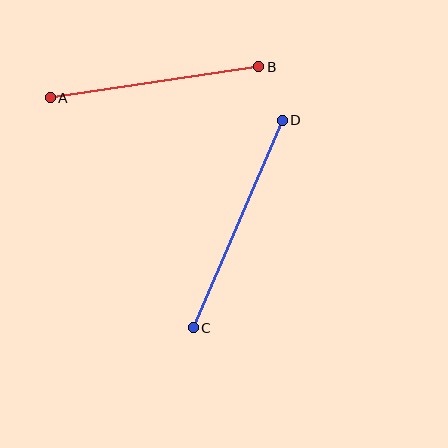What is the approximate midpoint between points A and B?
The midpoint is at approximately (154, 82) pixels.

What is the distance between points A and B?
The distance is approximately 211 pixels.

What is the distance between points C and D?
The distance is approximately 226 pixels.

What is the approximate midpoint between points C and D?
The midpoint is at approximately (238, 224) pixels.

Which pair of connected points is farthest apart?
Points C and D are farthest apart.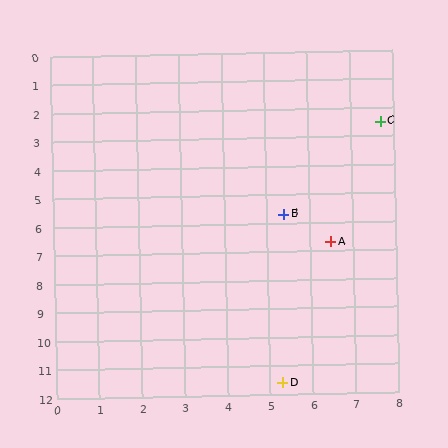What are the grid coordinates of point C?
Point C is at approximately (7.7, 2.5).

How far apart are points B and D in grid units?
Points B and D are about 5.9 grid units apart.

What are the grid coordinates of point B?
Point B is at approximately (5.4, 5.7).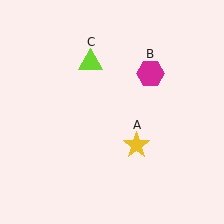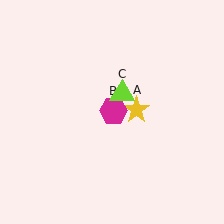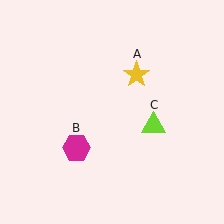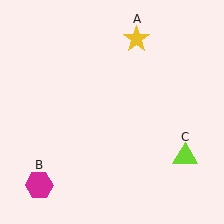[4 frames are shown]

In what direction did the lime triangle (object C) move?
The lime triangle (object C) moved down and to the right.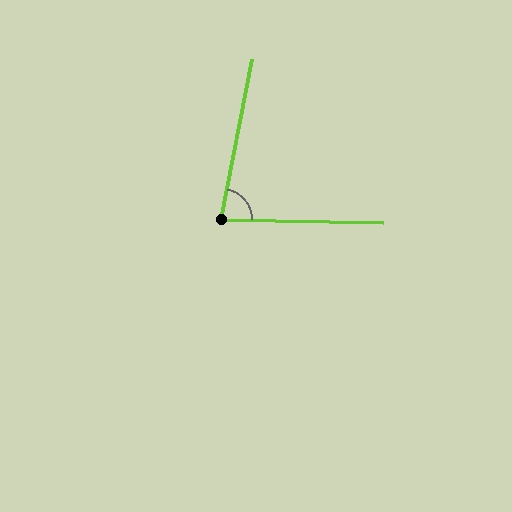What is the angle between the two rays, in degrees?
Approximately 80 degrees.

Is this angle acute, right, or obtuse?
It is acute.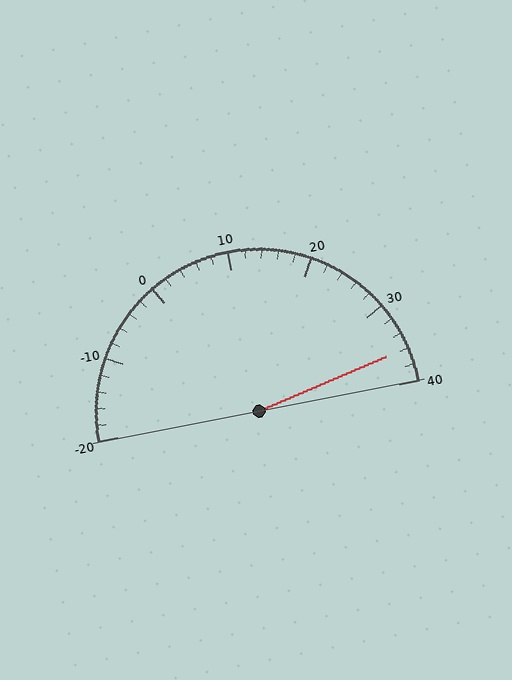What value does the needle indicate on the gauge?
The needle indicates approximately 36.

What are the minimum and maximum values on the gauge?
The gauge ranges from -20 to 40.